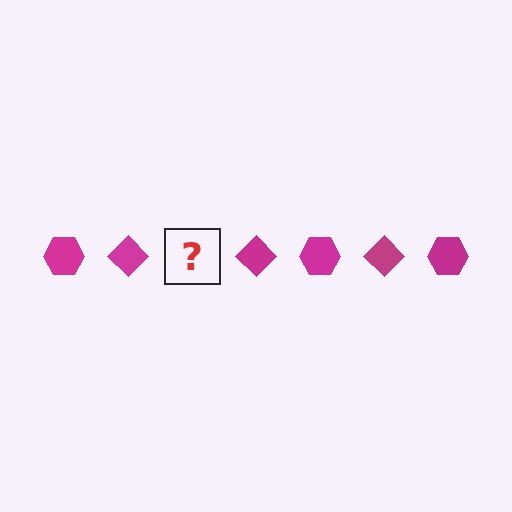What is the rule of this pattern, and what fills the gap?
The rule is that the pattern cycles through hexagon, diamond shapes in magenta. The gap should be filled with a magenta hexagon.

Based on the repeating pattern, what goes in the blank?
The blank should be a magenta hexagon.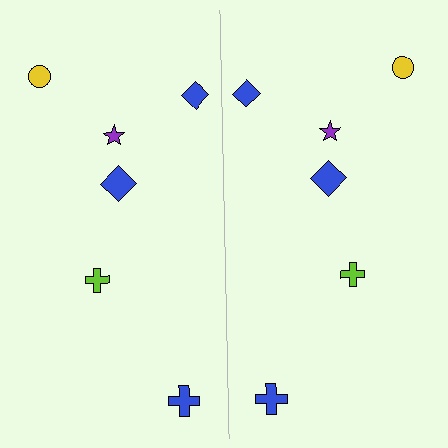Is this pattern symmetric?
Yes, this pattern has bilateral (reflection) symmetry.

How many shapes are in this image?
There are 12 shapes in this image.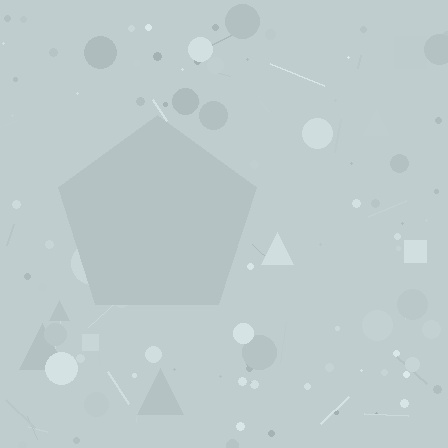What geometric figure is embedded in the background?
A pentagon is embedded in the background.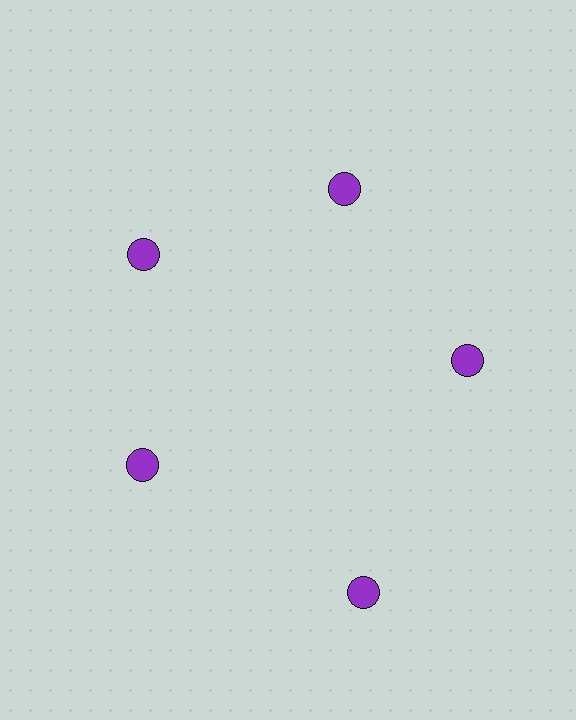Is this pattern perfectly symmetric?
No. The 5 purple circles are arranged in a ring, but one element near the 5 o'clock position is pushed outward from the center, breaking the 5-fold rotational symmetry.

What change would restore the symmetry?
The symmetry would be restored by moving it inward, back onto the ring so that all 5 circles sit at equal angles and equal distance from the center.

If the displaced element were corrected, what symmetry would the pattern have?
It would have 5-fold rotational symmetry — the pattern would map onto itself every 72 degrees.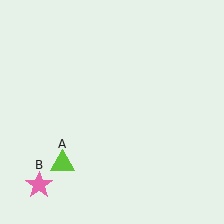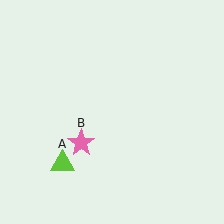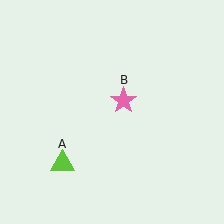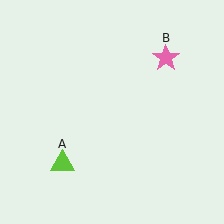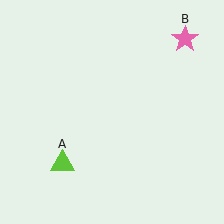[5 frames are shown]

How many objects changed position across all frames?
1 object changed position: pink star (object B).